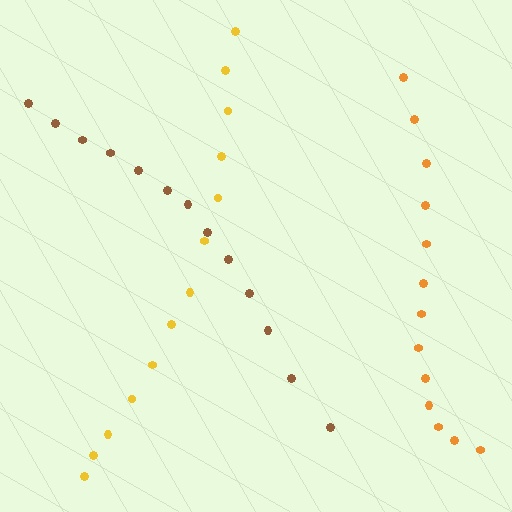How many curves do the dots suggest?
There are 3 distinct paths.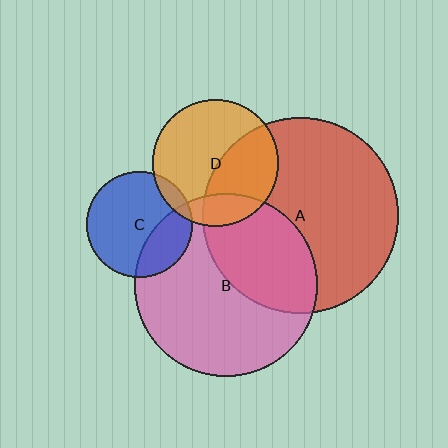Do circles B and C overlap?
Yes.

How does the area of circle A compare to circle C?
Approximately 3.4 times.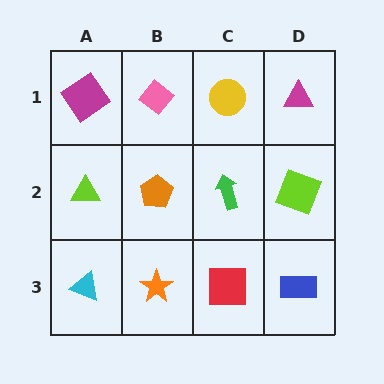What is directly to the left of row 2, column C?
An orange pentagon.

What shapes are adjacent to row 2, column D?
A magenta triangle (row 1, column D), a blue rectangle (row 3, column D), a green arrow (row 2, column C).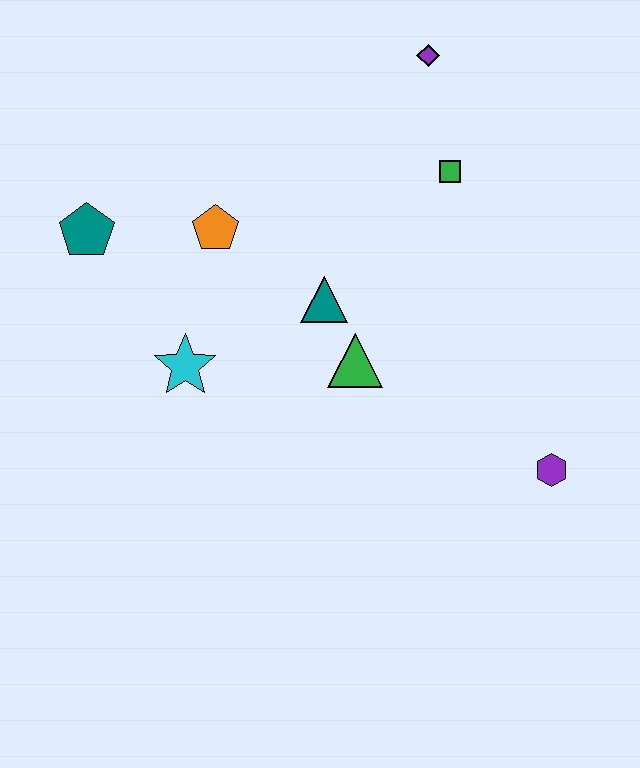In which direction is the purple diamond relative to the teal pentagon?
The purple diamond is to the right of the teal pentagon.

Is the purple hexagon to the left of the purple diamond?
No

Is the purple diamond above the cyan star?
Yes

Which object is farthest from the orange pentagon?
The purple hexagon is farthest from the orange pentagon.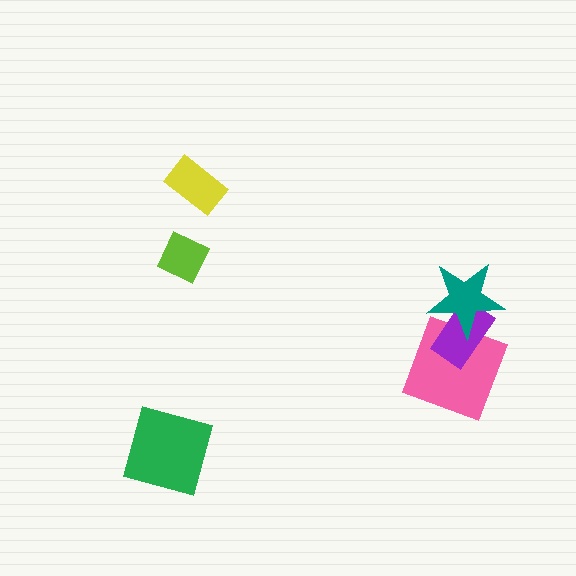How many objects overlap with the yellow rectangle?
0 objects overlap with the yellow rectangle.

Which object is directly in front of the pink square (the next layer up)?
The purple rectangle is directly in front of the pink square.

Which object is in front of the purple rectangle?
The teal star is in front of the purple rectangle.